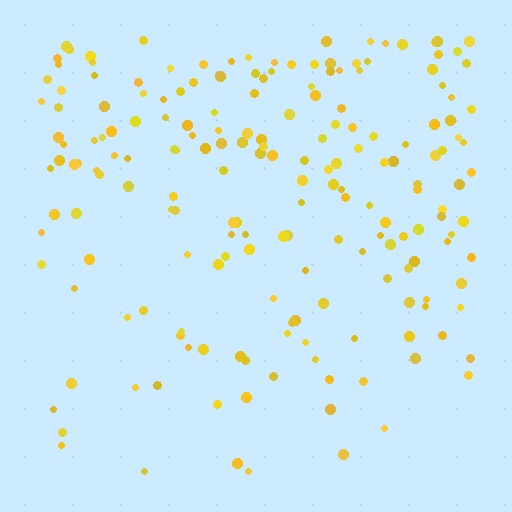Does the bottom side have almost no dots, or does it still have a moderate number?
Still a moderate number, just noticeably fewer than the top.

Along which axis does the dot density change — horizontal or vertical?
Vertical.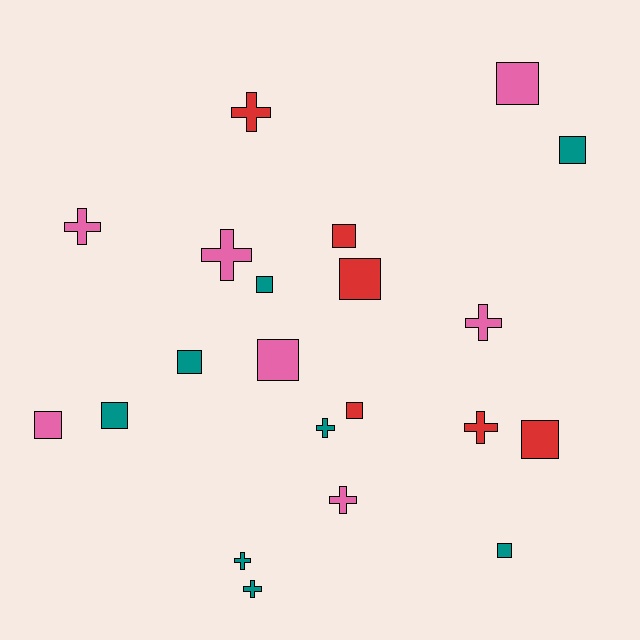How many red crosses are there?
There are 2 red crosses.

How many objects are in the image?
There are 21 objects.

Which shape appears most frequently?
Square, with 12 objects.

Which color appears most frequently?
Teal, with 8 objects.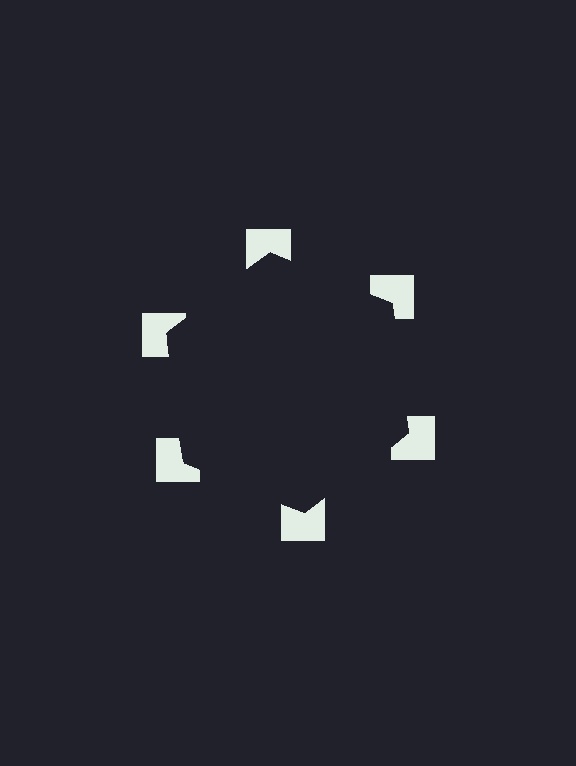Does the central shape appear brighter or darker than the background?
It typically appears slightly darker than the background, even though no actual brightness change is drawn.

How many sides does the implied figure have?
6 sides.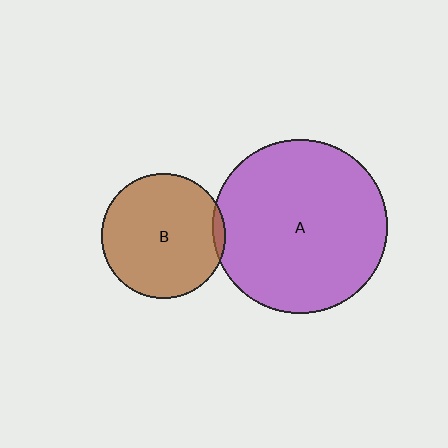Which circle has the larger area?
Circle A (purple).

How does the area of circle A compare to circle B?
Approximately 2.0 times.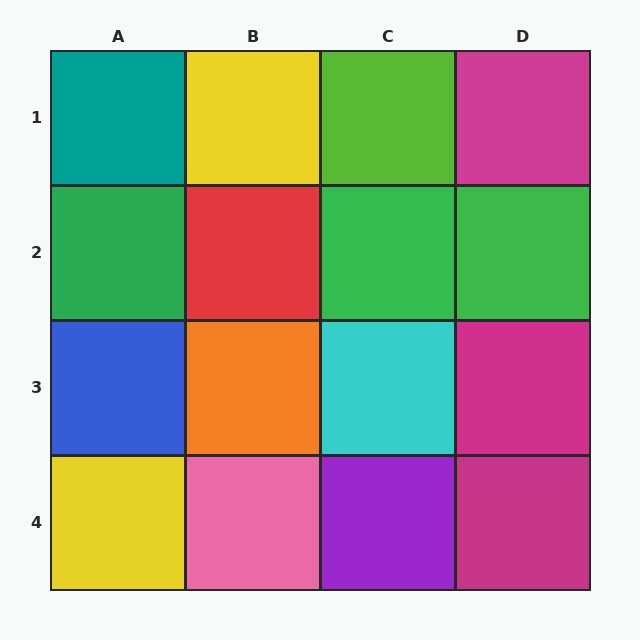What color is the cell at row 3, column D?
Magenta.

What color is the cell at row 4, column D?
Magenta.